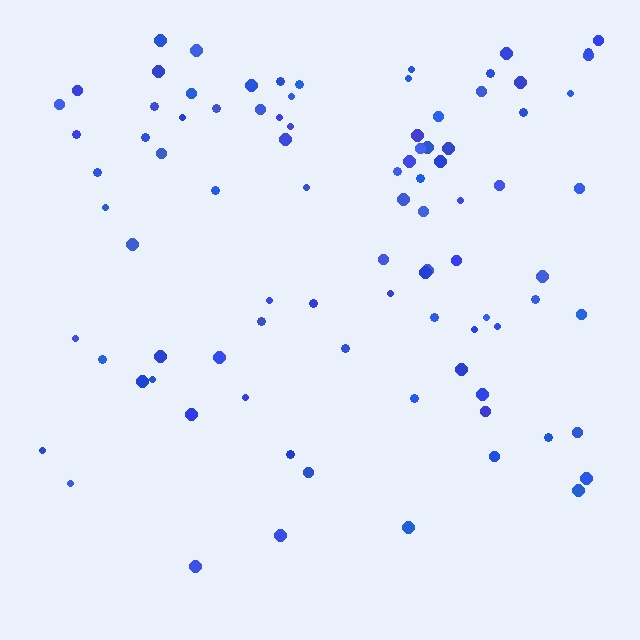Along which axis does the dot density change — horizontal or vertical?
Vertical.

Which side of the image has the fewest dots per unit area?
The bottom.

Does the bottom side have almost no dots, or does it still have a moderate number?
Still a moderate number, just noticeably fewer than the top.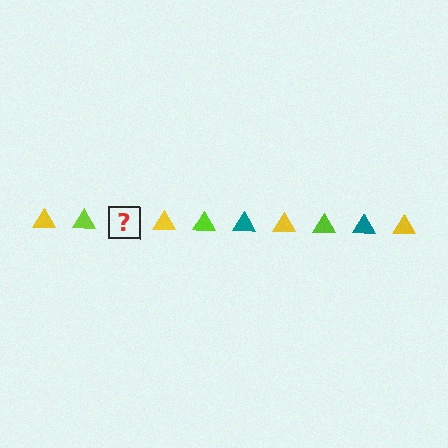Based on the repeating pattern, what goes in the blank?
The blank should be a teal triangle.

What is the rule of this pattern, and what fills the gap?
The rule is that the pattern cycles through yellow, lime, teal triangles. The gap should be filled with a teal triangle.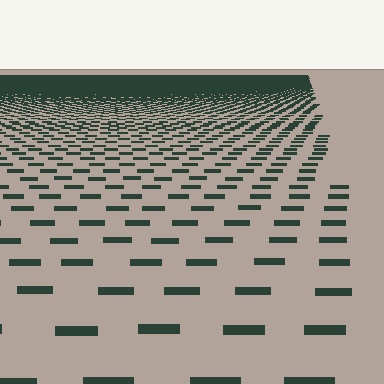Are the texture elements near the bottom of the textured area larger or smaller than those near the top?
Larger. Near the bottom, elements are closer to the viewer and appear at a bigger on-screen size.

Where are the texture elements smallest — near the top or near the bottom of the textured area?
Near the top.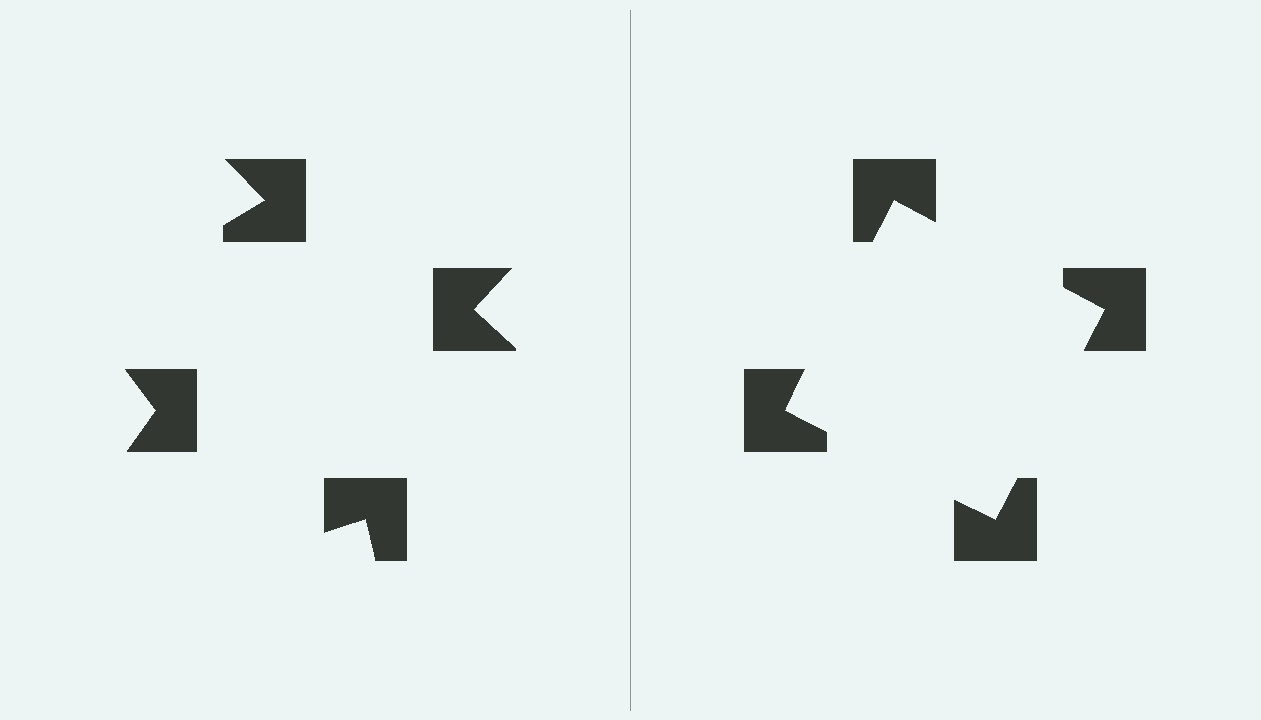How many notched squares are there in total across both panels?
8 — 4 on each side.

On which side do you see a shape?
An illusory square appears on the right side. On the left side the wedge cuts are rotated, so no coherent shape forms.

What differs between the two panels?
The notched squares are positioned identically on both sides; only the wedge orientations differ. On the right they align to a square; on the left they are misaligned.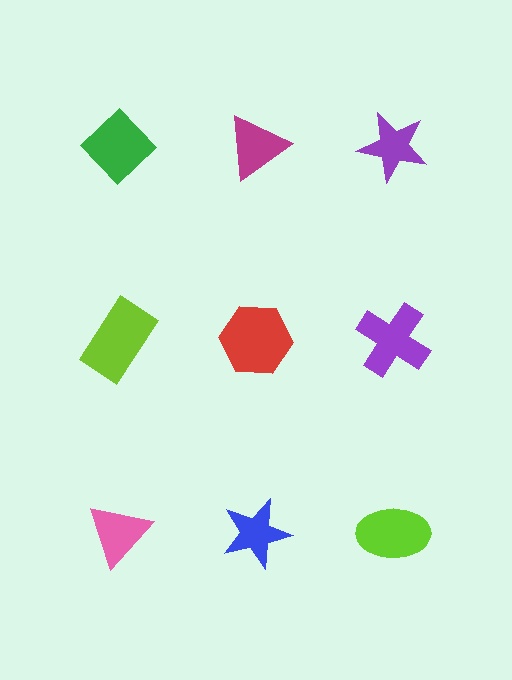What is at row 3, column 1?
A pink triangle.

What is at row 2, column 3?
A purple cross.